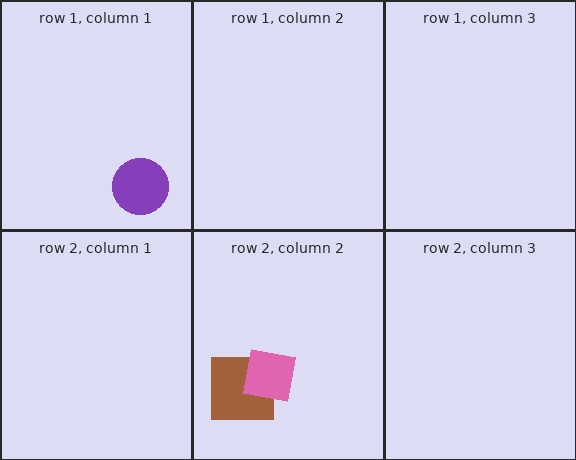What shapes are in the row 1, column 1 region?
The purple circle.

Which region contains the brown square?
The row 2, column 2 region.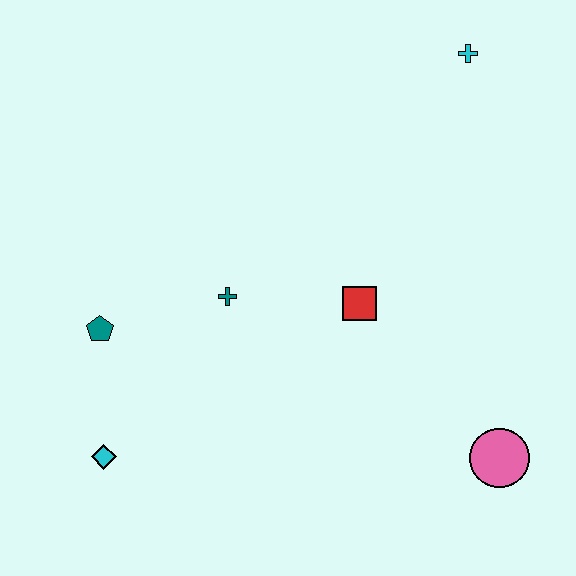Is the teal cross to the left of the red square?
Yes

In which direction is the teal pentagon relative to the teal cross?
The teal pentagon is to the left of the teal cross.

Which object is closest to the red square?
The teal cross is closest to the red square.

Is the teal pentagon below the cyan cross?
Yes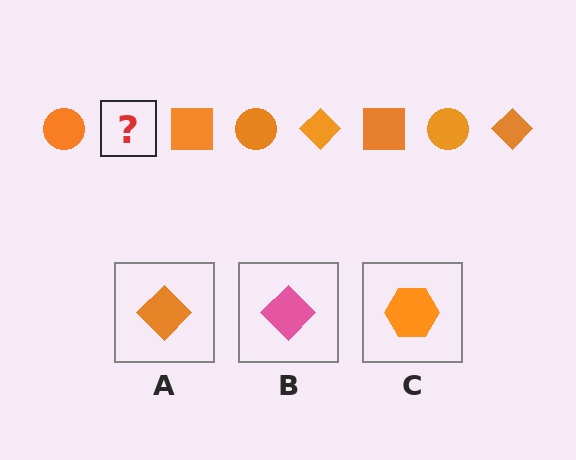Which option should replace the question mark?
Option A.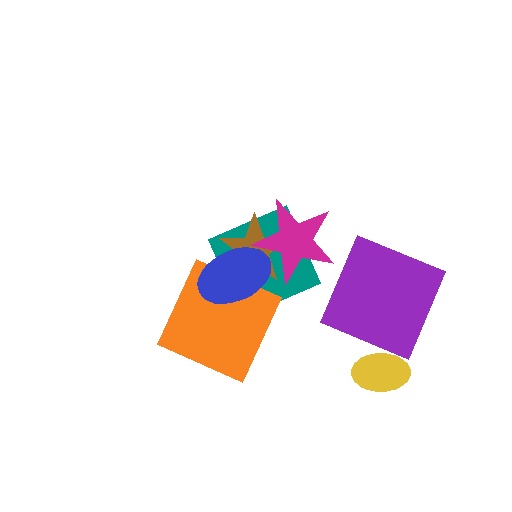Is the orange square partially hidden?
Yes, it is partially covered by another shape.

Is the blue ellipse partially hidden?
Yes, it is partially covered by another shape.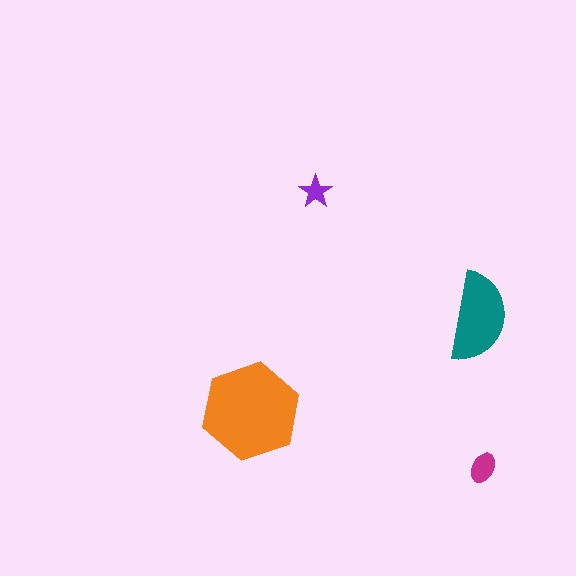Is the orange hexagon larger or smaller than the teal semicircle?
Larger.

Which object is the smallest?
The purple star.